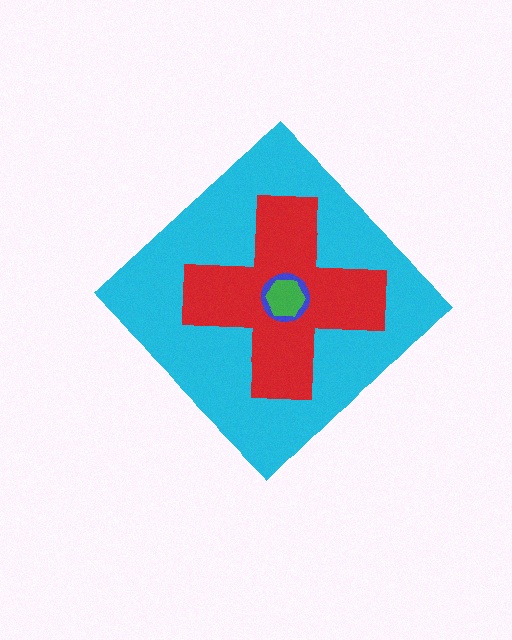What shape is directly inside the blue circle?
The green hexagon.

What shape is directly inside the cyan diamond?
The red cross.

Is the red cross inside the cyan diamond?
Yes.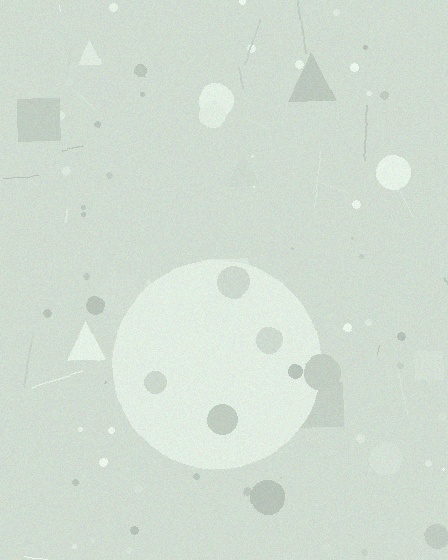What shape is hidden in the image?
A circle is hidden in the image.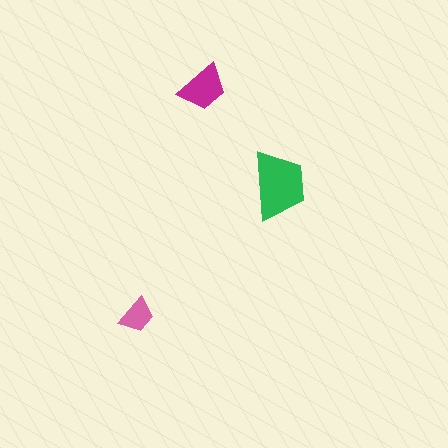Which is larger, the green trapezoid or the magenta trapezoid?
The green one.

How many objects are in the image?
There are 3 objects in the image.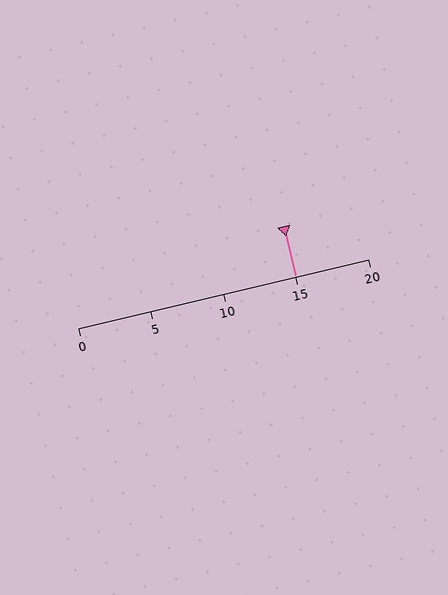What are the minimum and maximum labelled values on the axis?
The axis runs from 0 to 20.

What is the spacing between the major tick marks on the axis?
The major ticks are spaced 5 apart.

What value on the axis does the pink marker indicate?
The marker indicates approximately 15.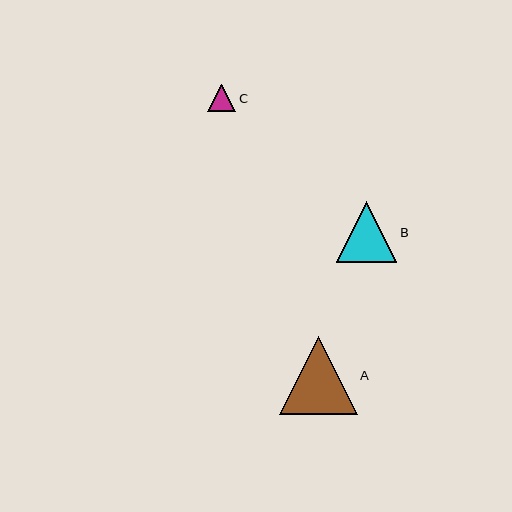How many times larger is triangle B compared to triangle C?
Triangle B is approximately 2.2 times the size of triangle C.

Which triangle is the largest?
Triangle A is the largest with a size of approximately 78 pixels.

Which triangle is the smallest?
Triangle C is the smallest with a size of approximately 28 pixels.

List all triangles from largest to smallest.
From largest to smallest: A, B, C.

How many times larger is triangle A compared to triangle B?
Triangle A is approximately 1.3 times the size of triangle B.